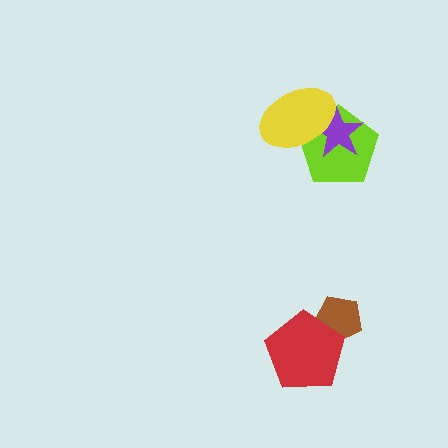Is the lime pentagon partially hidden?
Yes, it is partially covered by another shape.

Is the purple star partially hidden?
Yes, it is partially covered by another shape.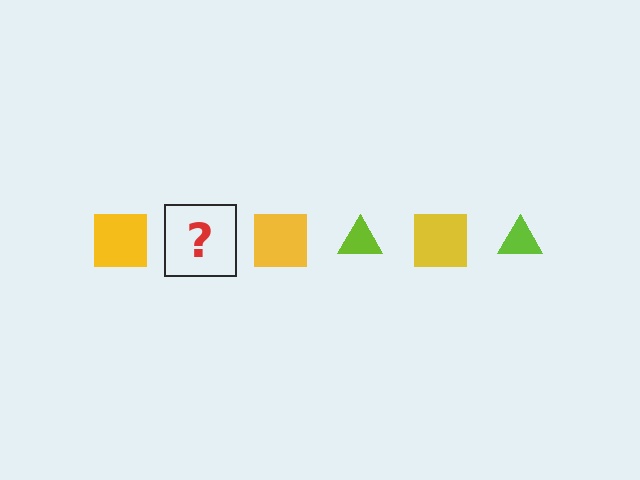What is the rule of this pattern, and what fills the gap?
The rule is that the pattern alternates between yellow square and lime triangle. The gap should be filled with a lime triangle.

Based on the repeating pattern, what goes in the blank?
The blank should be a lime triangle.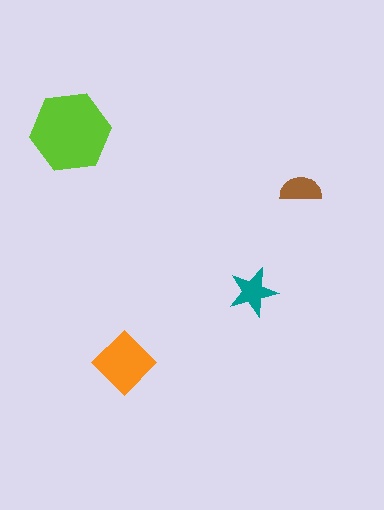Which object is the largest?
The lime hexagon.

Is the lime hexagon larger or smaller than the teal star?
Larger.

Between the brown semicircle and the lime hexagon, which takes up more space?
The lime hexagon.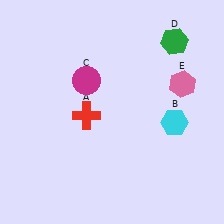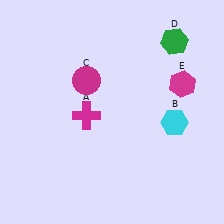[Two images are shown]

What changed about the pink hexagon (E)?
In Image 1, E is pink. In Image 2, it changed to magenta.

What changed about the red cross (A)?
In Image 1, A is red. In Image 2, it changed to magenta.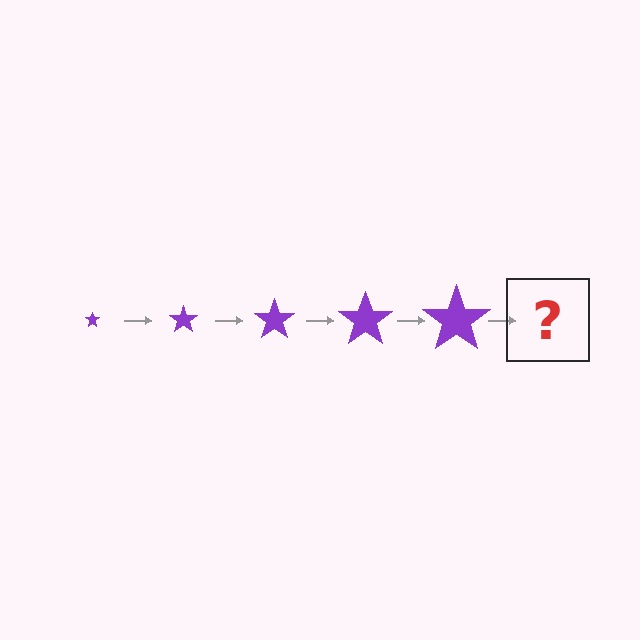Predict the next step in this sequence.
The next step is a purple star, larger than the previous one.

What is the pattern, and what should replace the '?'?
The pattern is that the star gets progressively larger each step. The '?' should be a purple star, larger than the previous one.